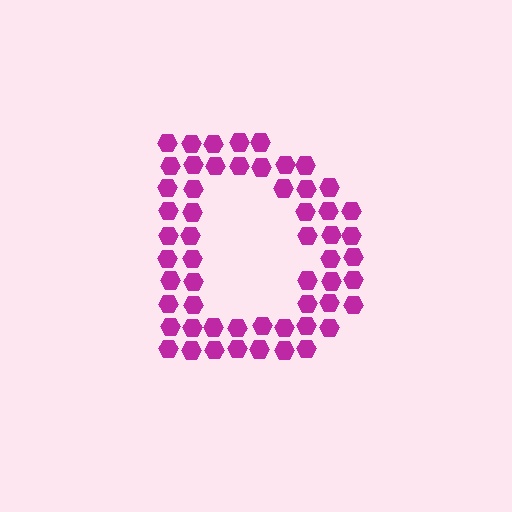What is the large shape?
The large shape is the letter D.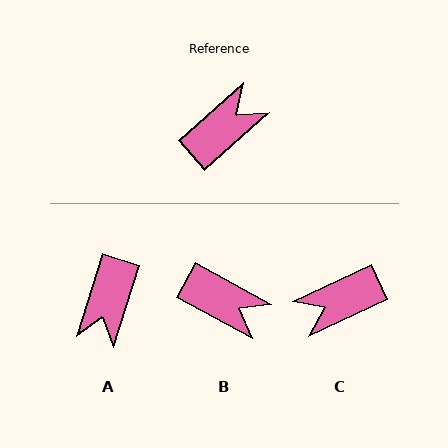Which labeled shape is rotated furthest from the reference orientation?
C, about 163 degrees away.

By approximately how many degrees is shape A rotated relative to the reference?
Approximately 150 degrees clockwise.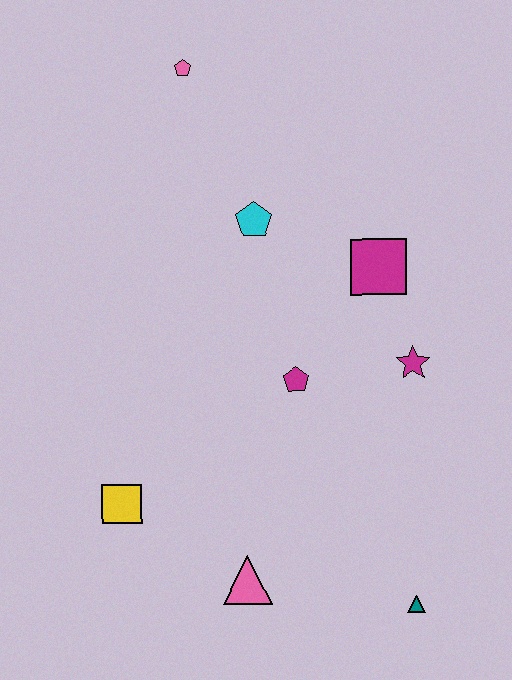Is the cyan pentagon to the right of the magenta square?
No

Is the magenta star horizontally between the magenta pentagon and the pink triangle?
No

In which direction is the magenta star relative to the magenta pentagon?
The magenta star is to the right of the magenta pentagon.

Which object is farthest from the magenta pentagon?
The pink pentagon is farthest from the magenta pentagon.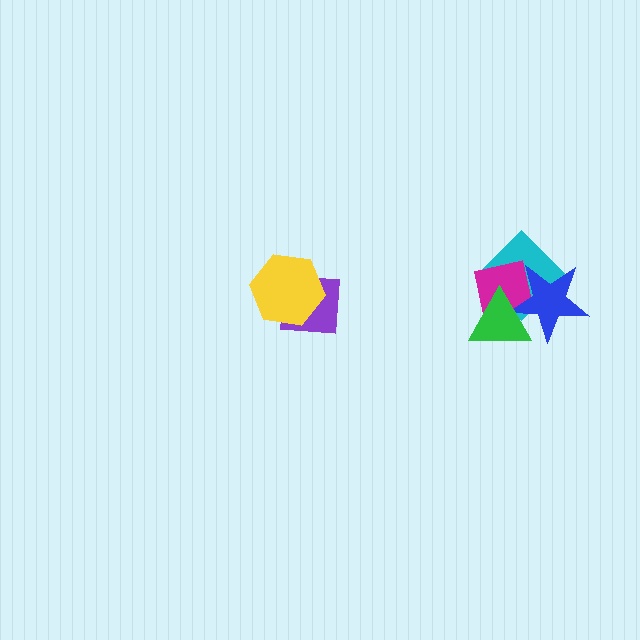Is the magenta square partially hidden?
Yes, it is partially covered by another shape.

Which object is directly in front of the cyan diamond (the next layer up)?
The magenta square is directly in front of the cyan diamond.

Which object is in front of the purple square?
The yellow hexagon is in front of the purple square.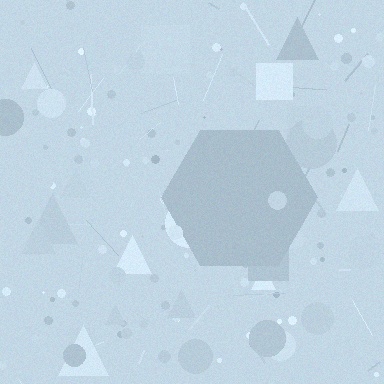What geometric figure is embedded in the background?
A hexagon is embedded in the background.